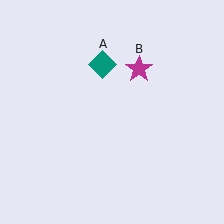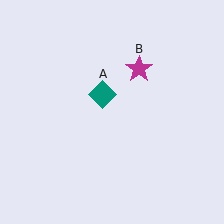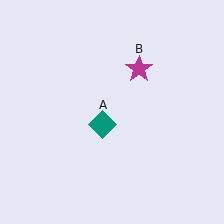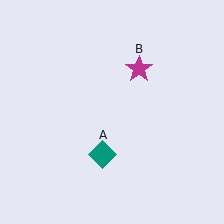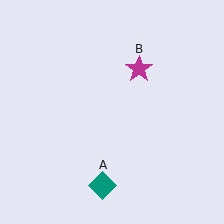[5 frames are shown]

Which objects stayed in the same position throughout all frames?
Magenta star (object B) remained stationary.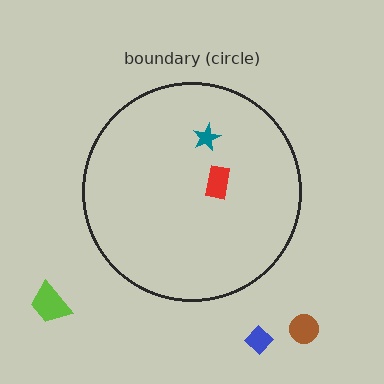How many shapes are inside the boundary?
2 inside, 3 outside.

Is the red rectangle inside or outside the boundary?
Inside.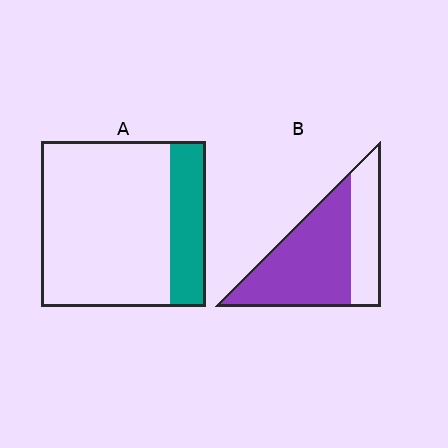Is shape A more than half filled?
No.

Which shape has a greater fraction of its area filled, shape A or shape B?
Shape B.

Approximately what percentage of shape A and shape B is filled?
A is approximately 20% and B is approximately 65%.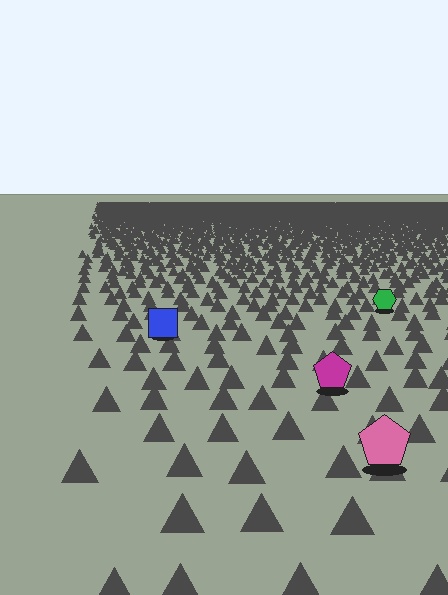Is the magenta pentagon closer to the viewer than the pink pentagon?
No. The pink pentagon is closer — you can tell from the texture gradient: the ground texture is coarser near it.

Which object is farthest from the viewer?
The green hexagon is farthest from the viewer. It appears smaller and the ground texture around it is denser.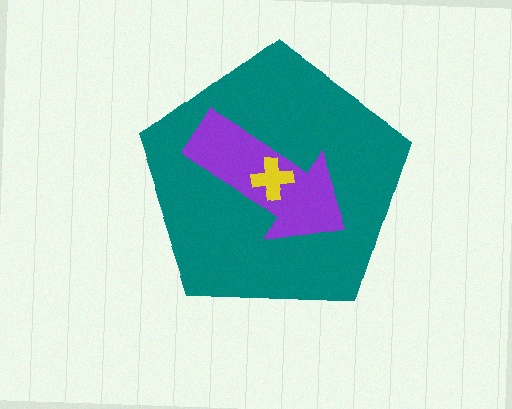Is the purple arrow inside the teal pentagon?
Yes.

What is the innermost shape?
The yellow cross.